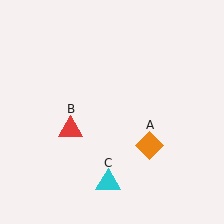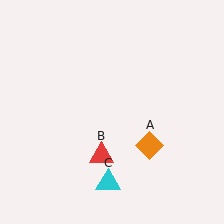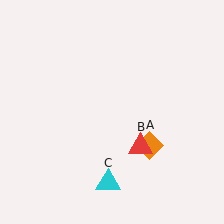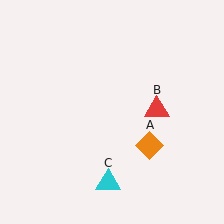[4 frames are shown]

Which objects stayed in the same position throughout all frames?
Orange diamond (object A) and cyan triangle (object C) remained stationary.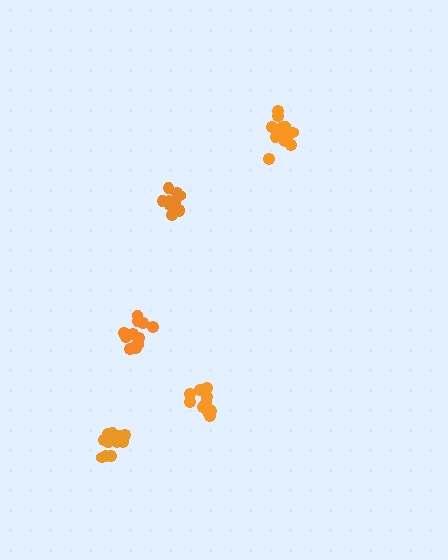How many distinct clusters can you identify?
There are 5 distinct clusters.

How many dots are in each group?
Group 1: 10 dots, Group 2: 14 dots, Group 3: 10 dots, Group 4: 13 dots, Group 5: 15 dots (62 total).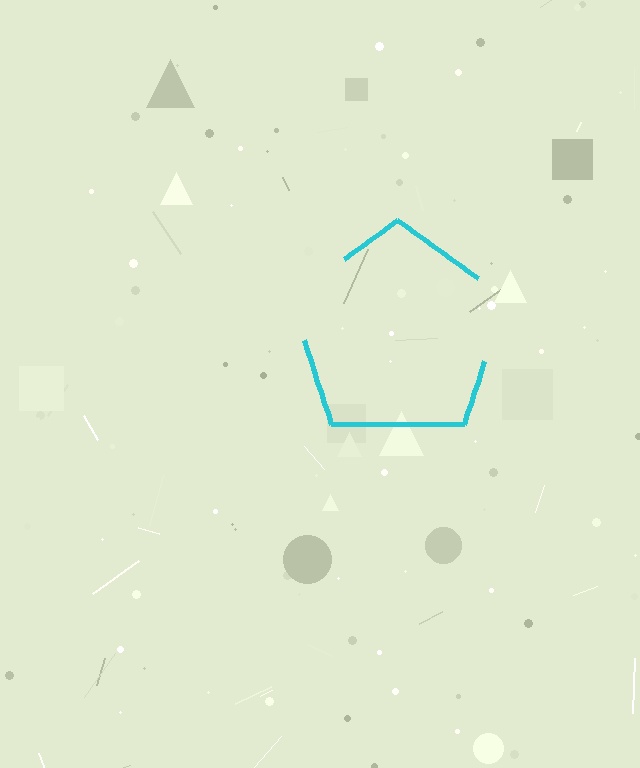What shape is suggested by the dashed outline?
The dashed outline suggests a pentagon.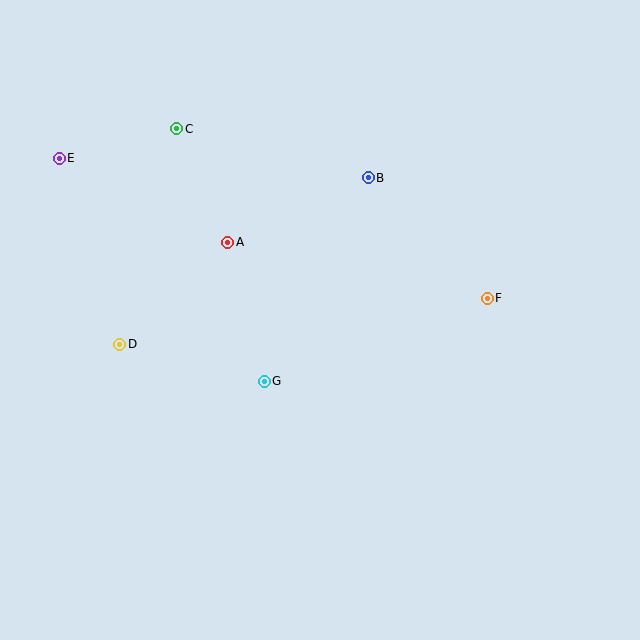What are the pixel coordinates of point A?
Point A is at (228, 242).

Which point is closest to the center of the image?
Point G at (264, 381) is closest to the center.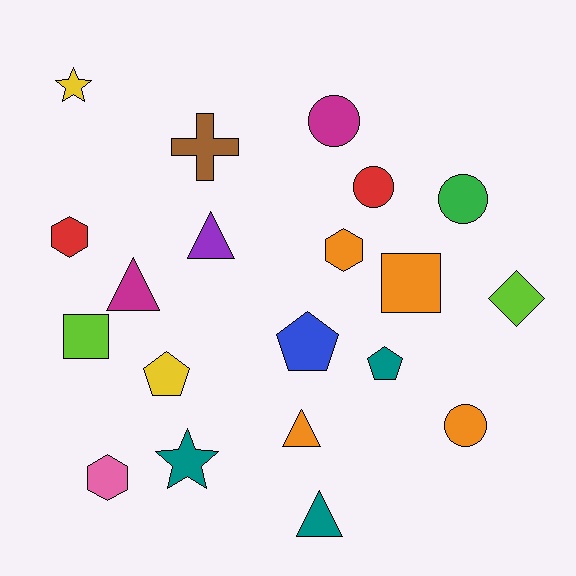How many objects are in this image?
There are 20 objects.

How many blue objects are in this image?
There is 1 blue object.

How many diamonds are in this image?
There is 1 diamond.